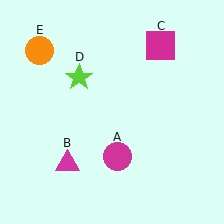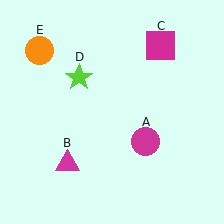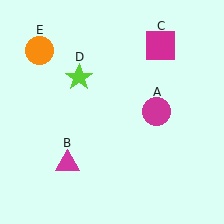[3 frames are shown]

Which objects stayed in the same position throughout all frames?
Magenta triangle (object B) and magenta square (object C) and lime star (object D) and orange circle (object E) remained stationary.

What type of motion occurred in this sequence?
The magenta circle (object A) rotated counterclockwise around the center of the scene.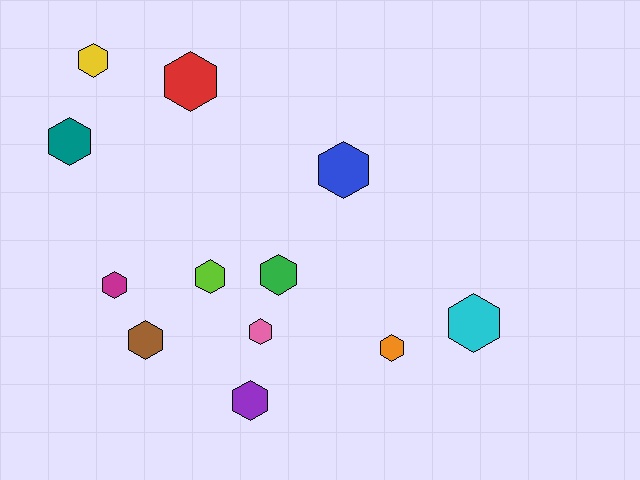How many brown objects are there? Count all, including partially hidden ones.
There is 1 brown object.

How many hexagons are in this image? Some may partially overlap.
There are 12 hexagons.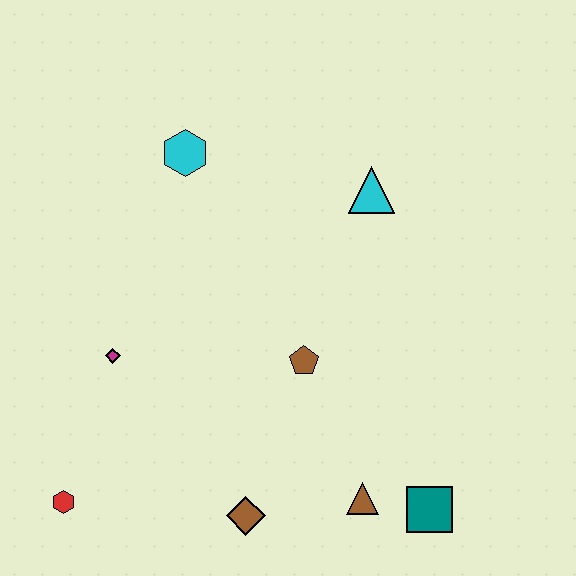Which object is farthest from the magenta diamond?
The teal square is farthest from the magenta diamond.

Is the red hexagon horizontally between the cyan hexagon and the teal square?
No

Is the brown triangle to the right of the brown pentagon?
Yes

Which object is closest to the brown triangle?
The teal square is closest to the brown triangle.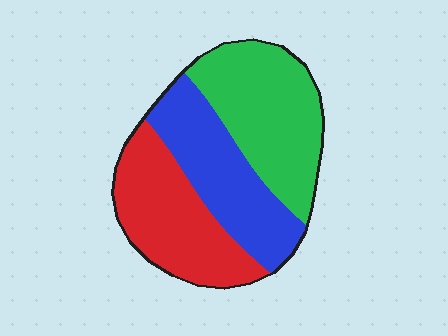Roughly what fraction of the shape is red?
Red covers about 30% of the shape.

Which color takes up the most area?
Green, at roughly 35%.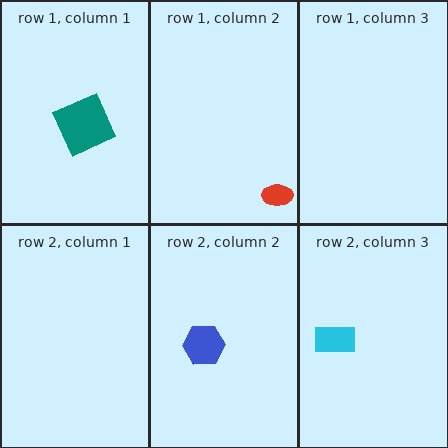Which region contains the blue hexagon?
The row 2, column 2 region.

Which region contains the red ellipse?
The row 1, column 2 region.